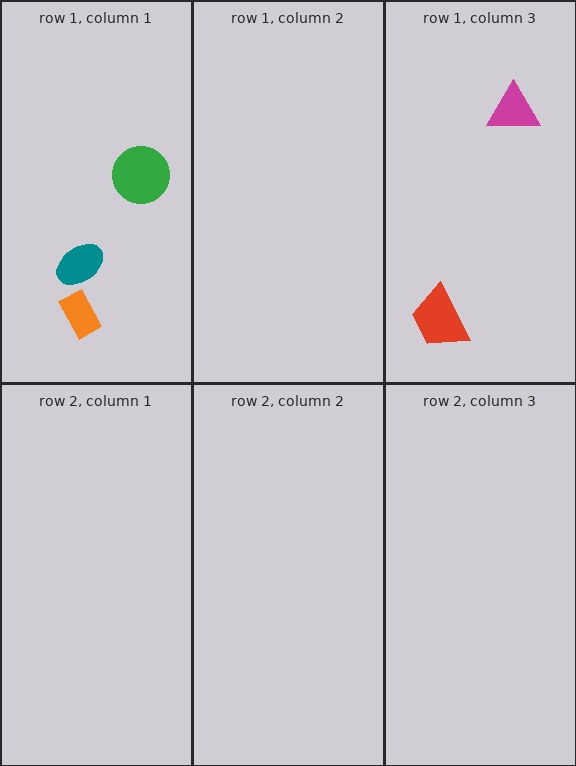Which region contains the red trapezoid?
The row 1, column 3 region.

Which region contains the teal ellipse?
The row 1, column 1 region.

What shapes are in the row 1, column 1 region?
The green circle, the orange rectangle, the teal ellipse.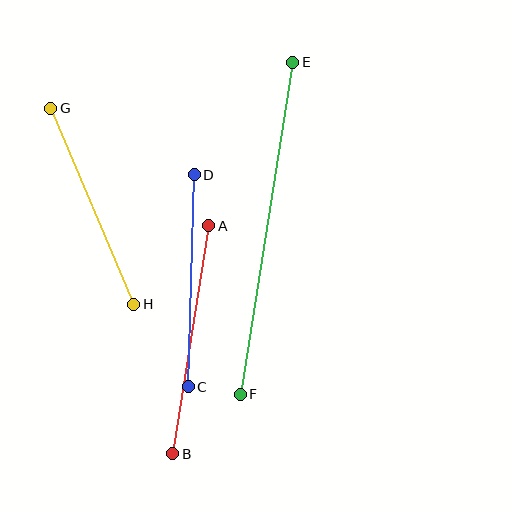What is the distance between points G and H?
The distance is approximately 213 pixels.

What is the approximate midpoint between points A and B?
The midpoint is at approximately (191, 340) pixels.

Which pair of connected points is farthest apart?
Points E and F are farthest apart.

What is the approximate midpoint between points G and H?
The midpoint is at approximately (92, 206) pixels.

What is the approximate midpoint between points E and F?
The midpoint is at approximately (267, 228) pixels.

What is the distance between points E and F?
The distance is approximately 336 pixels.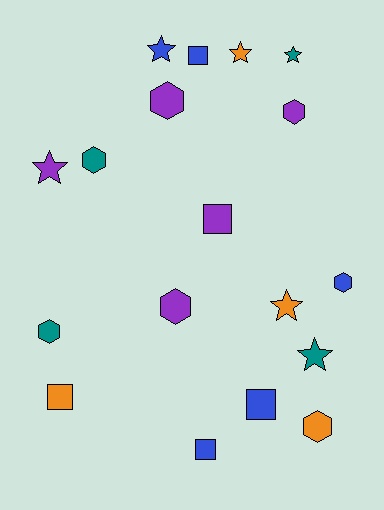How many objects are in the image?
There are 18 objects.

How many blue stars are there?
There is 1 blue star.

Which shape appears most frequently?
Hexagon, with 7 objects.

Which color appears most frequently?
Blue, with 5 objects.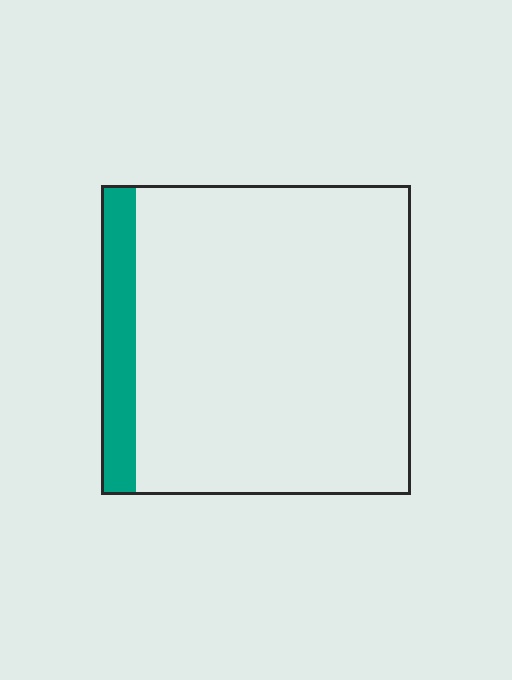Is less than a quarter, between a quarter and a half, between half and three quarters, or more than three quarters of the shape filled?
Less than a quarter.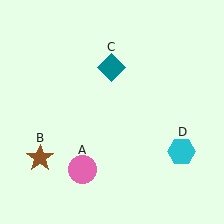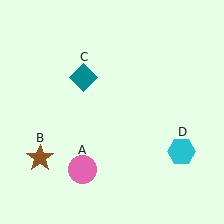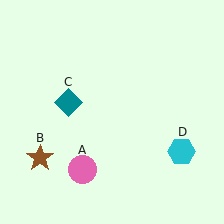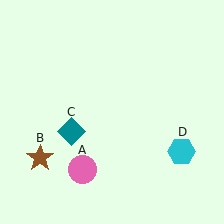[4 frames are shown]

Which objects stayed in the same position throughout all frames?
Pink circle (object A) and brown star (object B) and cyan hexagon (object D) remained stationary.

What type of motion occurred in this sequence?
The teal diamond (object C) rotated counterclockwise around the center of the scene.